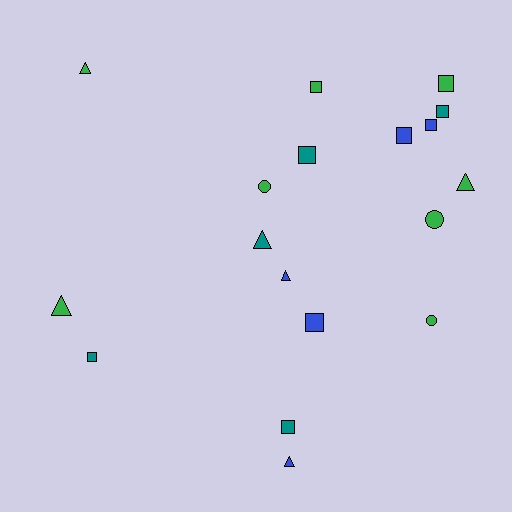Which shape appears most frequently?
Square, with 9 objects.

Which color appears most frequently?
Green, with 8 objects.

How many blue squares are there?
There are 3 blue squares.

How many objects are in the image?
There are 18 objects.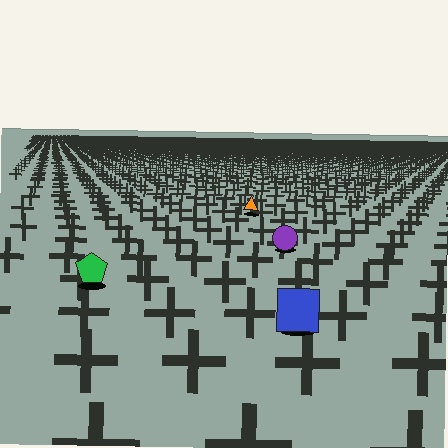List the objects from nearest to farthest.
From nearest to farthest: the blue square, the green pentagon, the purple circle, the orange triangle.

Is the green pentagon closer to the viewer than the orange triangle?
Yes. The green pentagon is closer — you can tell from the texture gradient: the ground texture is coarser near it.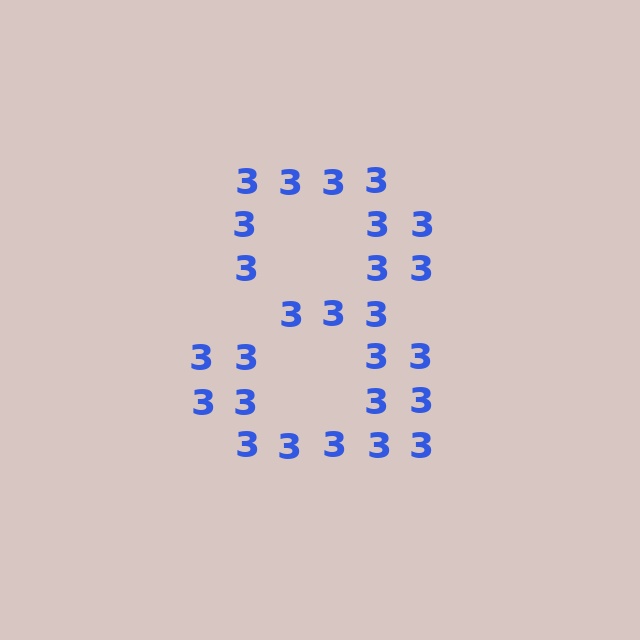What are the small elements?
The small elements are digit 3's.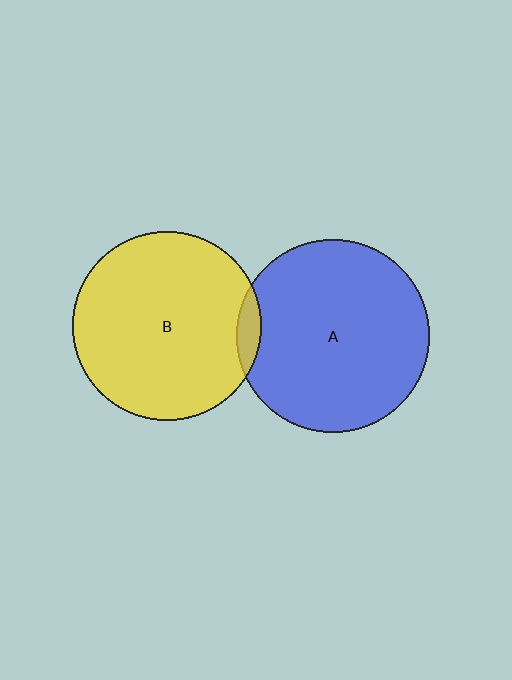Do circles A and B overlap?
Yes.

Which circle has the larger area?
Circle A (blue).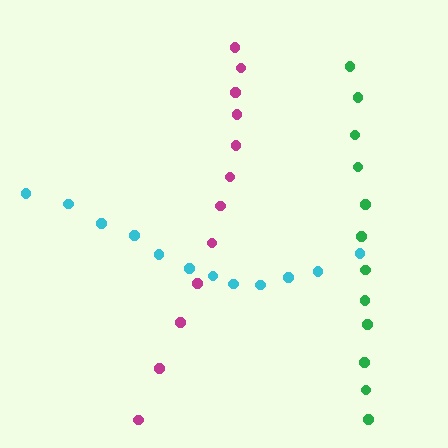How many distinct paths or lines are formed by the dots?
There are 3 distinct paths.